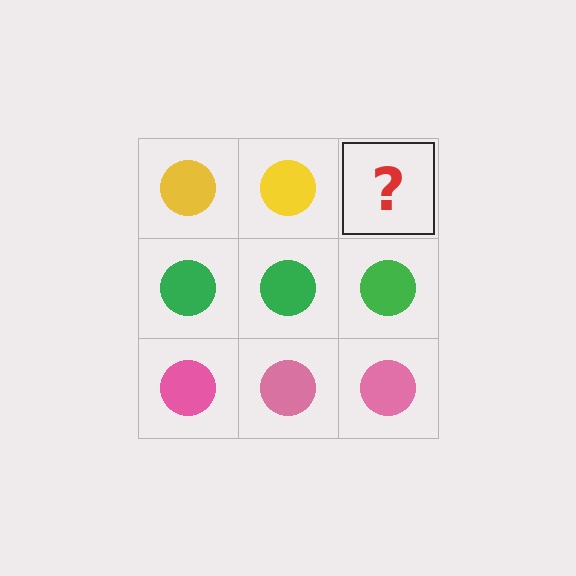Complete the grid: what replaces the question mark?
The question mark should be replaced with a yellow circle.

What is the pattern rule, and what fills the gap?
The rule is that each row has a consistent color. The gap should be filled with a yellow circle.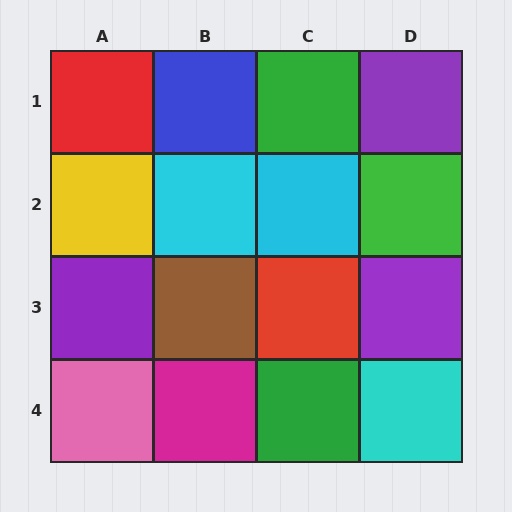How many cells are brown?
1 cell is brown.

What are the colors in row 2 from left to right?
Yellow, cyan, cyan, green.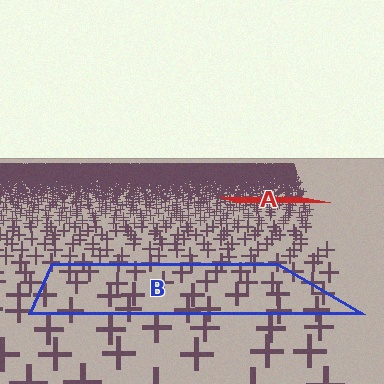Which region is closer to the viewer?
Region B is closer. The texture elements there are larger and more spread out.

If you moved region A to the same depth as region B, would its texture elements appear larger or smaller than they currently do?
They would appear larger. At a closer depth, the same texture elements are projected at a bigger on-screen size.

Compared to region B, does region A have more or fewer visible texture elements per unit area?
Region A has more texture elements per unit area — they are packed more densely because it is farther away.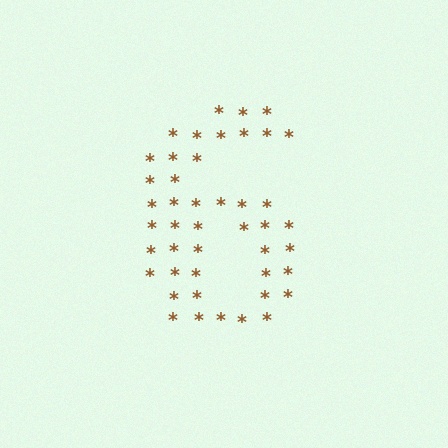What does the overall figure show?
The overall figure shows the digit 6.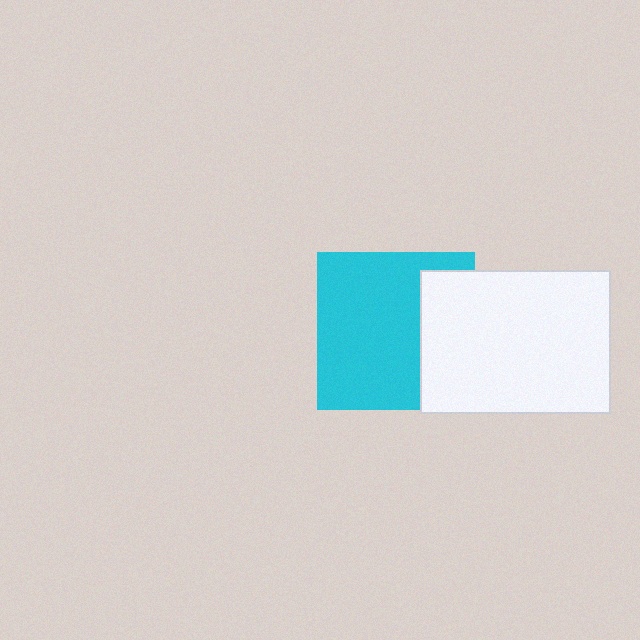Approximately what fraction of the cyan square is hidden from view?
Roughly 31% of the cyan square is hidden behind the white rectangle.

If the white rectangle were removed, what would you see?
You would see the complete cyan square.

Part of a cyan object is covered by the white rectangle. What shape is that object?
It is a square.